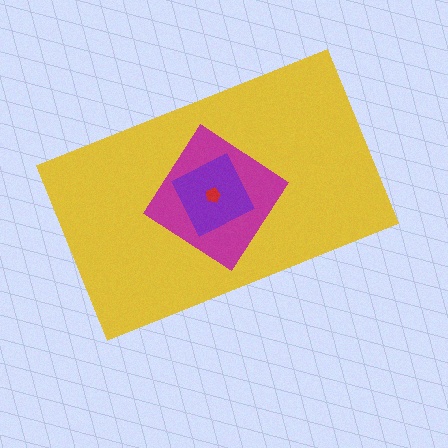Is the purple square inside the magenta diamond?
Yes.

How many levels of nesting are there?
4.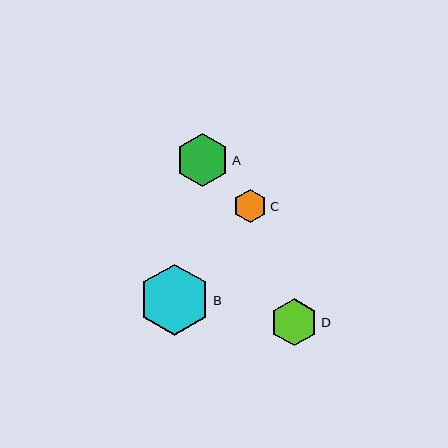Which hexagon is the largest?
Hexagon B is the largest with a size of approximately 71 pixels.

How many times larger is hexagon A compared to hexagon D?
Hexagon A is approximately 1.1 times the size of hexagon D.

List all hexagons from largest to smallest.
From largest to smallest: B, A, D, C.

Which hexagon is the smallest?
Hexagon C is the smallest with a size of approximately 33 pixels.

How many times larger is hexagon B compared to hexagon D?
Hexagon B is approximately 1.5 times the size of hexagon D.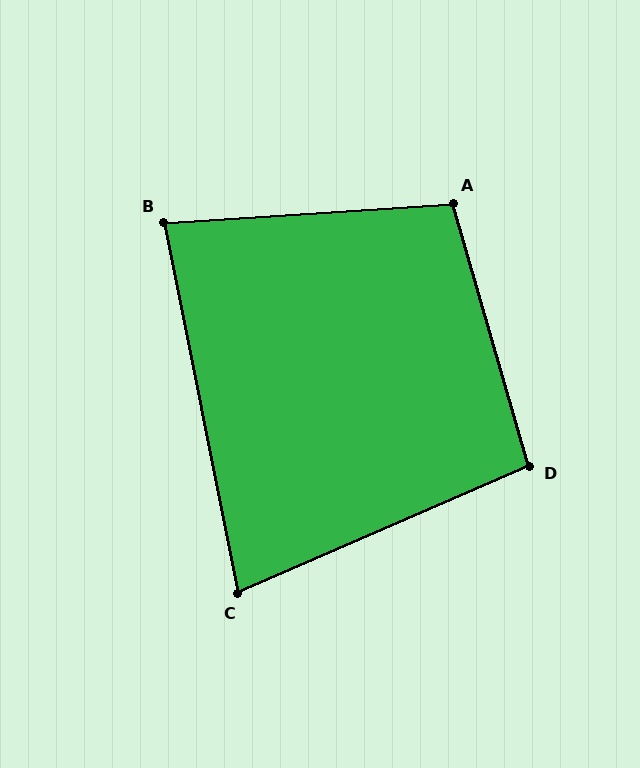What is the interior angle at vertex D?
Approximately 98 degrees (obtuse).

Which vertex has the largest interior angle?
A, at approximately 102 degrees.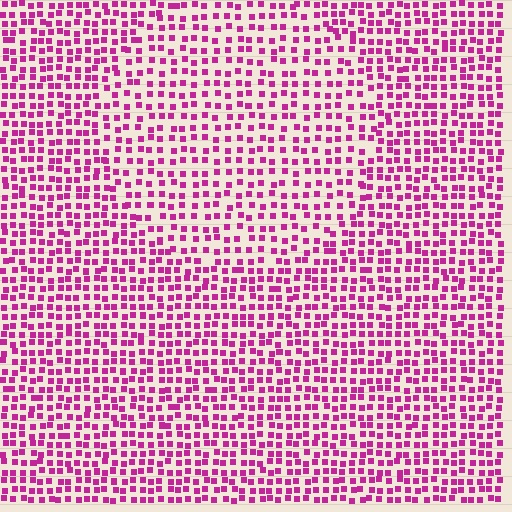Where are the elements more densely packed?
The elements are more densely packed outside the circle boundary.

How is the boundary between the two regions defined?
The boundary is defined by a change in element density (approximately 1.5x ratio). All elements are the same color, size, and shape.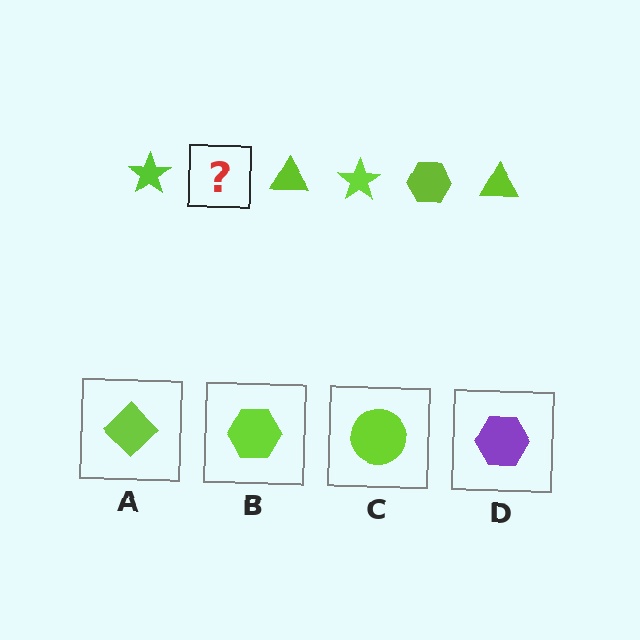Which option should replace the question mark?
Option B.